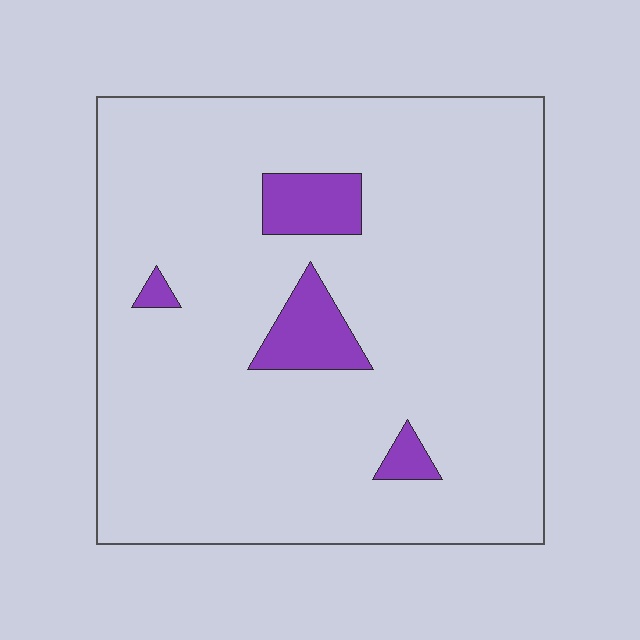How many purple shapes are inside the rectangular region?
4.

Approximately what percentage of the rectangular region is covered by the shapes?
Approximately 10%.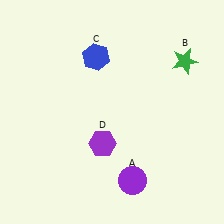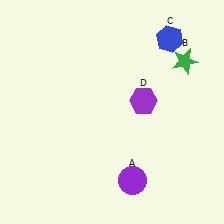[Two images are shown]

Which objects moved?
The objects that moved are: the blue hexagon (C), the purple hexagon (D).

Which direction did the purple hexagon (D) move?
The purple hexagon (D) moved up.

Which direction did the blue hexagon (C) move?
The blue hexagon (C) moved right.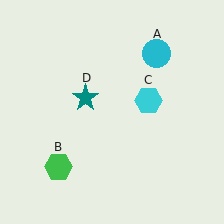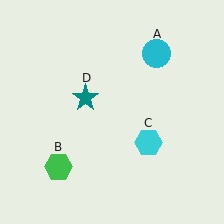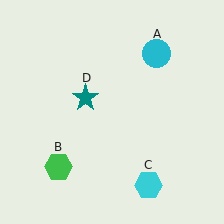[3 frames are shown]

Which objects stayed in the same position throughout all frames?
Cyan circle (object A) and green hexagon (object B) and teal star (object D) remained stationary.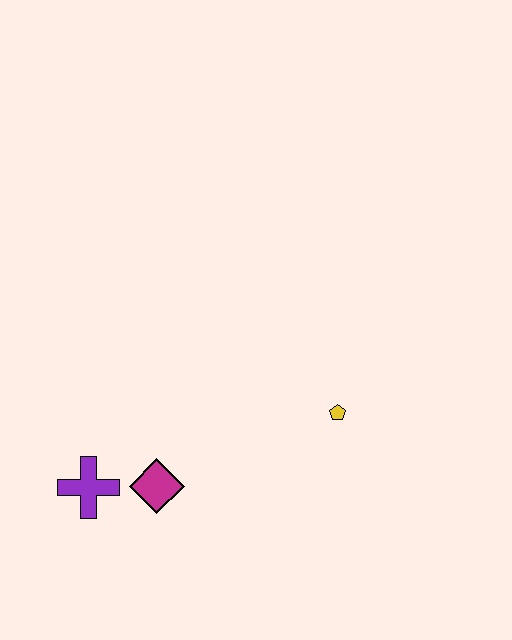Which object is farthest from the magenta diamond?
The yellow pentagon is farthest from the magenta diamond.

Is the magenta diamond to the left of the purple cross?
No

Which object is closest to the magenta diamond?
The purple cross is closest to the magenta diamond.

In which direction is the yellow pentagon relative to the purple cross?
The yellow pentagon is to the right of the purple cross.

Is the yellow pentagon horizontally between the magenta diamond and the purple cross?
No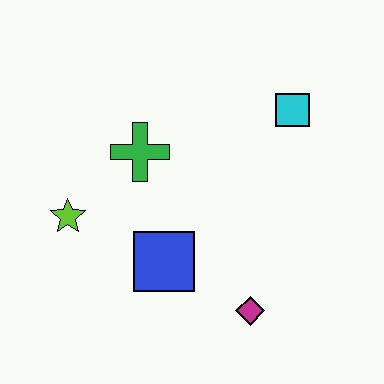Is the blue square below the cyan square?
Yes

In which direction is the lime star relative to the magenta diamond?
The lime star is to the left of the magenta diamond.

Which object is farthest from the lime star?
The cyan square is farthest from the lime star.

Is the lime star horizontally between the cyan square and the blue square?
No